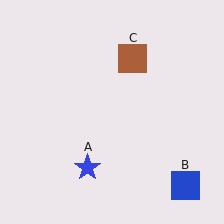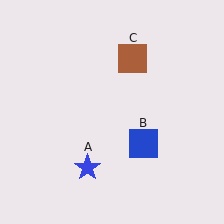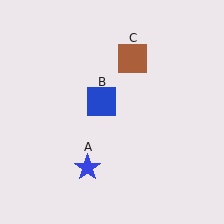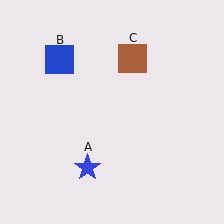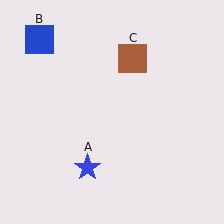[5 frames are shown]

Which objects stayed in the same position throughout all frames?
Blue star (object A) and brown square (object C) remained stationary.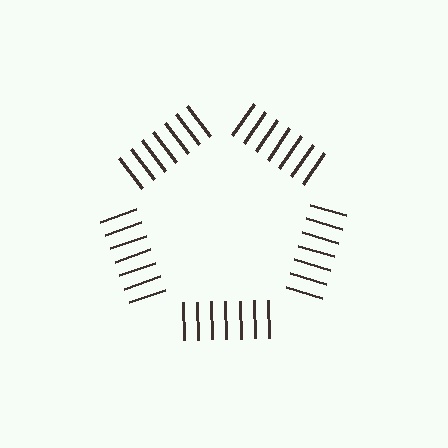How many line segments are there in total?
35 — 7 along each of the 5 edges.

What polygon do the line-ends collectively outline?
An illusory pentagon — the line segments terminate on its edges but no continuous stroke is drawn.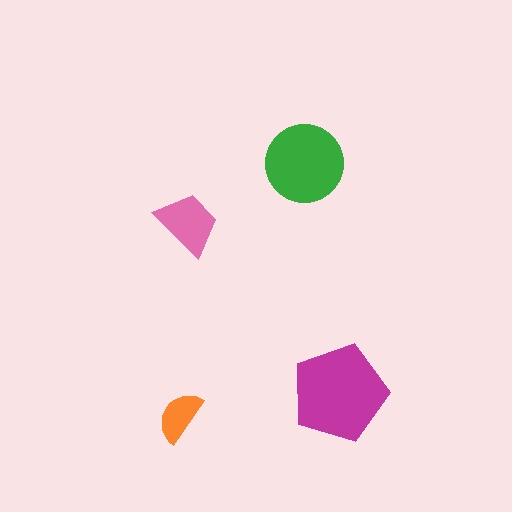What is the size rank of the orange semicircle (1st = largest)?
4th.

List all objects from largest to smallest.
The magenta pentagon, the green circle, the pink trapezoid, the orange semicircle.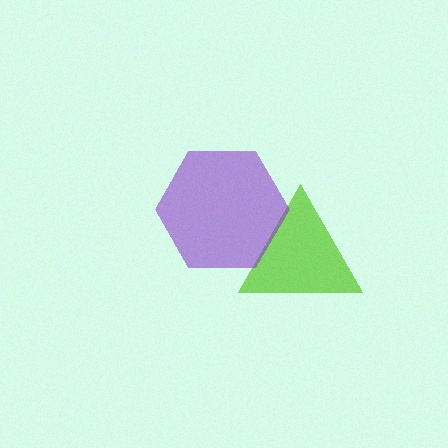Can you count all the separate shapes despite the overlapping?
Yes, there are 2 separate shapes.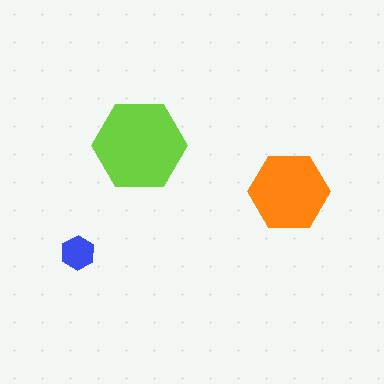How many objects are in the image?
There are 3 objects in the image.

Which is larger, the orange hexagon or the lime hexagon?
The lime one.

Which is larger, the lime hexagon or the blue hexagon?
The lime one.